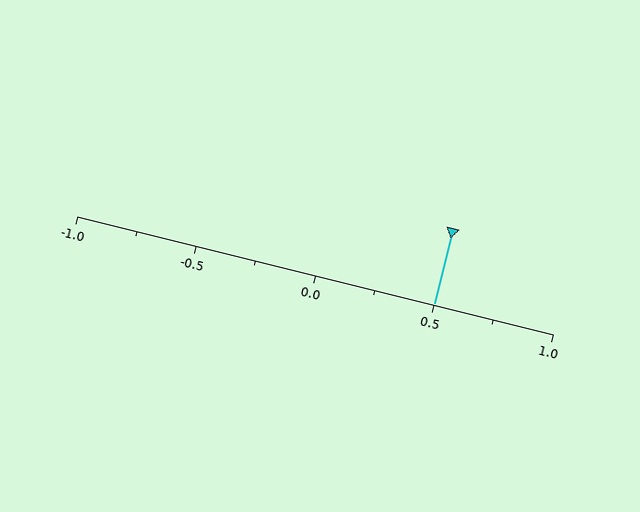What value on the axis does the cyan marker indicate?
The marker indicates approximately 0.5.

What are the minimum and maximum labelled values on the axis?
The axis runs from -1.0 to 1.0.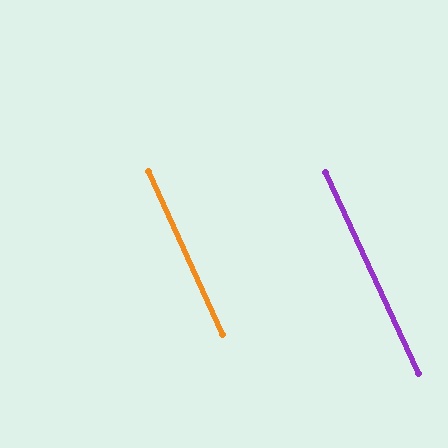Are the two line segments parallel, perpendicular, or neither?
Parallel — their directions differ by only 0.4°.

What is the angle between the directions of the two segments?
Approximately 0 degrees.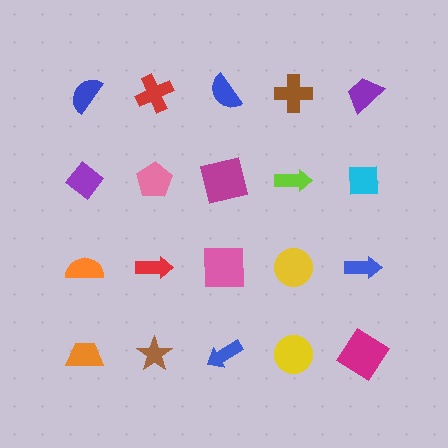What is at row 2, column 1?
A purple diamond.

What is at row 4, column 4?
A yellow circle.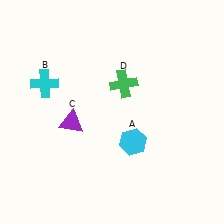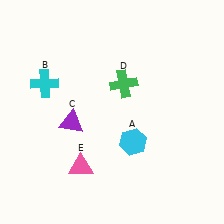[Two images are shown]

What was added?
A pink triangle (E) was added in Image 2.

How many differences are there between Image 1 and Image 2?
There is 1 difference between the two images.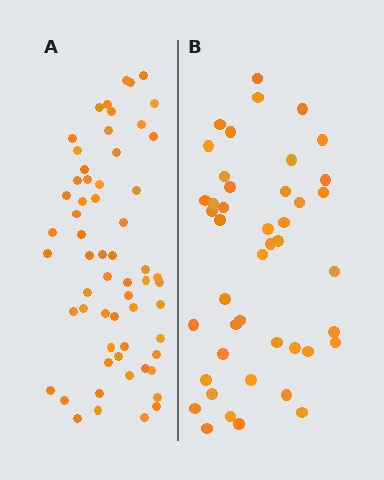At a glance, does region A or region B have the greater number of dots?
Region A (the left region) has more dots.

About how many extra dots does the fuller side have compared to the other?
Region A has approximately 15 more dots than region B.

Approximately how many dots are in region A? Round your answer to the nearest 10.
About 60 dots.